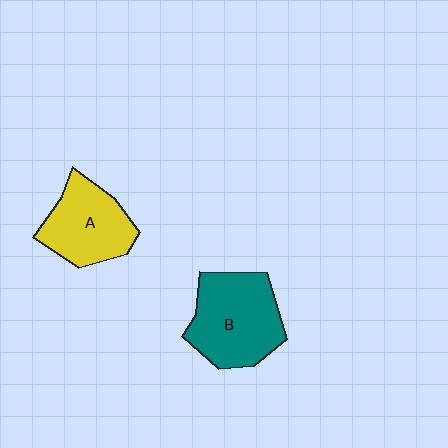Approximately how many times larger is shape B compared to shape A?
Approximately 1.2 times.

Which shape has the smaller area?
Shape A (yellow).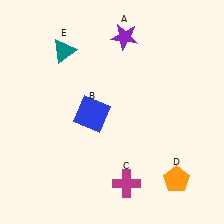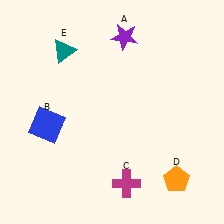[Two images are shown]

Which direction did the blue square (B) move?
The blue square (B) moved left.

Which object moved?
The blue square (B) moved left.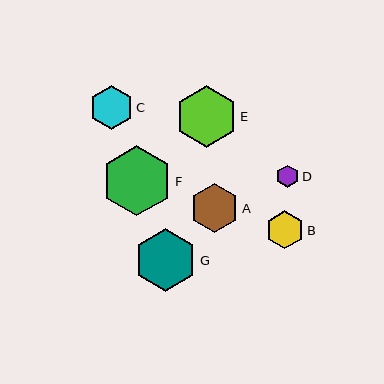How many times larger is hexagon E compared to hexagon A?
Hexagon E is approximately 1.3 times the size of hexagon A.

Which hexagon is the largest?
Hexagon F is the largest with a size of approximately 70 pixels.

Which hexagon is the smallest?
Hexagon D is the smallest with a size of approximately 22 pixels.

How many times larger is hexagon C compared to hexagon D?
Hexagon C is approximately 2.0 times the size of hexagon D.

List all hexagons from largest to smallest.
From largest to smallest: F, G, E, A, C, B, D.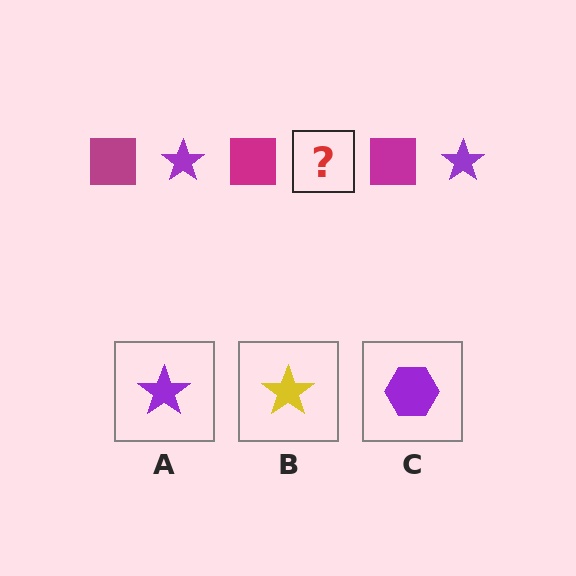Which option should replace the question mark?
Option A.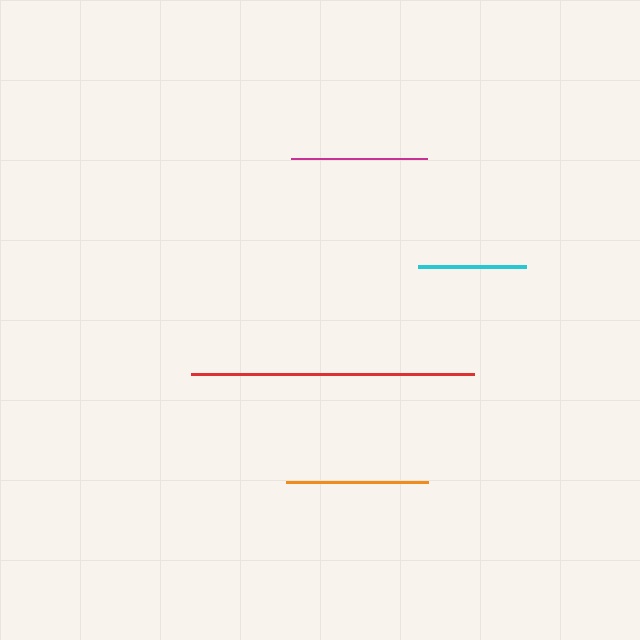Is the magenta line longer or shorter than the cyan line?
The magenta line is longer than the cyan line.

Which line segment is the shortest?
The cyan line is the shortest at approximately 107 pixels.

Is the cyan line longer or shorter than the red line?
The red line is longer than the cyan line.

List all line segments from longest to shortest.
From longest to shortest: red, orange, magenta, cyan.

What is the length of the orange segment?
The orange segment is approximately 142 pixels long.